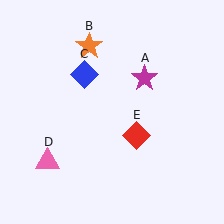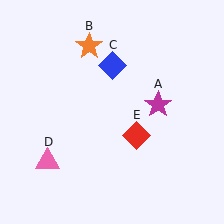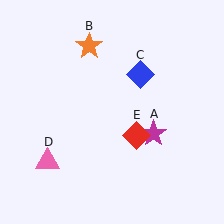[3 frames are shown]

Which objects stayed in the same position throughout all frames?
Orange star (object B) and pink triangle (object D) and red diamond (object E) remained stationary.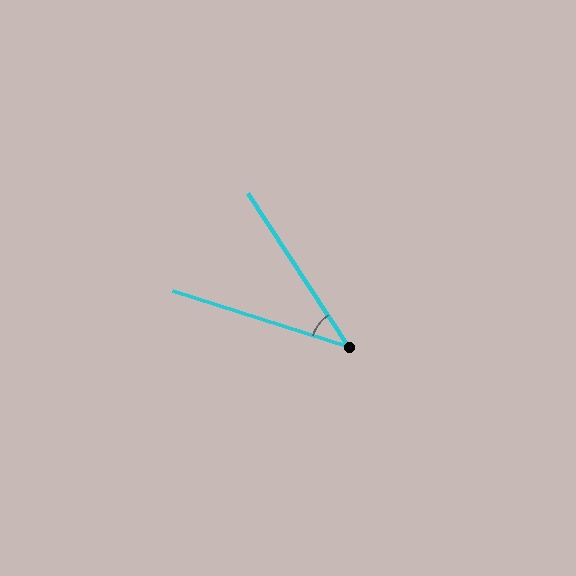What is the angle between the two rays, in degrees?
Approximately 39 degrees.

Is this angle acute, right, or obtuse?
It is acute.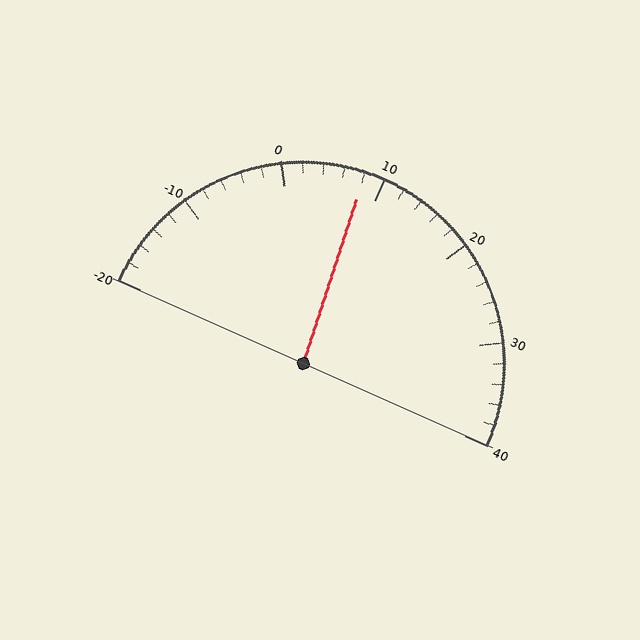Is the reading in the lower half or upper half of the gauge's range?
The reading is in the lower half of the range (-20 to 40).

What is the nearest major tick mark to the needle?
The nearest major tick mark is 10.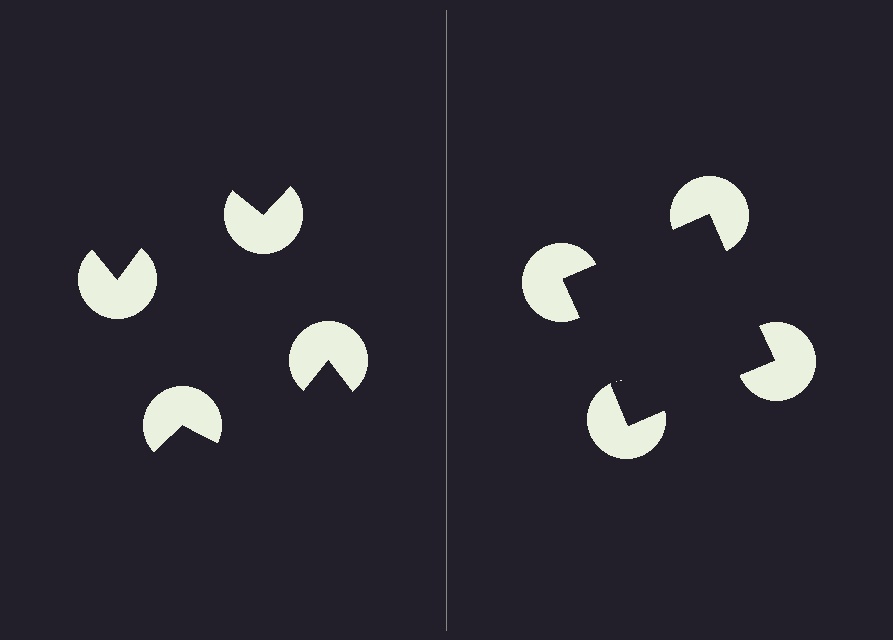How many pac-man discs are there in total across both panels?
8 — 4 on each side.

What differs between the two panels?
The pac-man discs are positioned identically on both sides; only the wedge orientations differ. On the right they align to a square; on the left they are misaligned.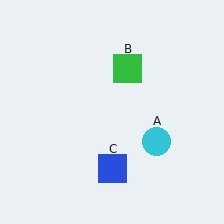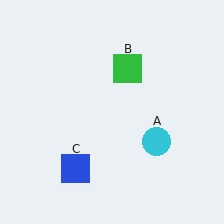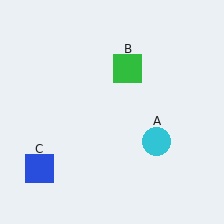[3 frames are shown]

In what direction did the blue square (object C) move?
The blue square (object C) moved left.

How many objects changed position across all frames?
1 object changed position: blue square (object C).